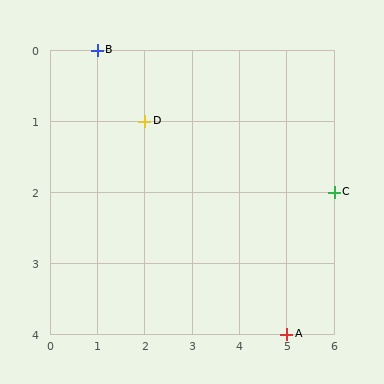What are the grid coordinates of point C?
Point C is at grid coordinates (6, 2).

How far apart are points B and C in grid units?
Points B and C are 5 columns and 2 rows apart (about 5.4 grid units diagonally).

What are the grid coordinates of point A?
Point A is at grid coordinates (5, 4).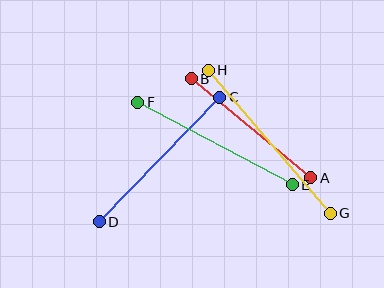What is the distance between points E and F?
The distance is approximately 175 pixels.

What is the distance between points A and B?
The distance is approximately 155 pixels.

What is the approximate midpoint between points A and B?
The midpoint is at approximately (251, 128) pixels.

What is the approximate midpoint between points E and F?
The midpoint is at approximately (215, 144) pixels.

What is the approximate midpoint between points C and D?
The midpoint is at approximately (159, 159) pixels.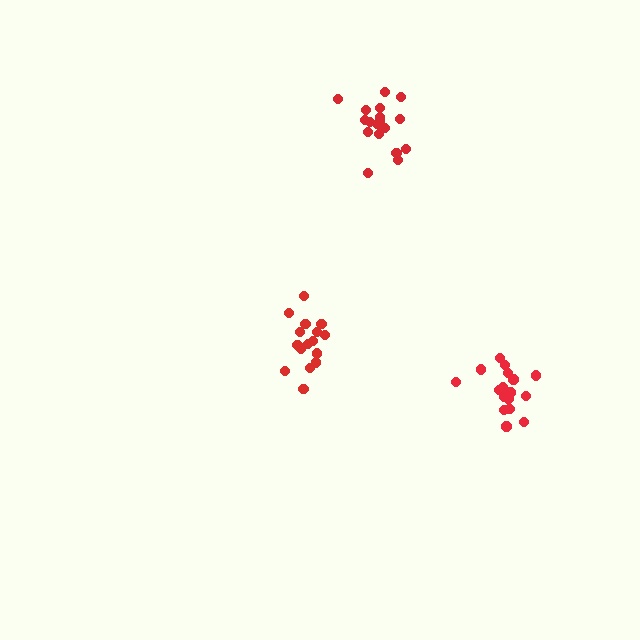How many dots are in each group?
Group 1: 19 dots, Group 2: 18 dots, Group 3: 17 dots (54 total).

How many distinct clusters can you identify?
There are 3 distinct clusters.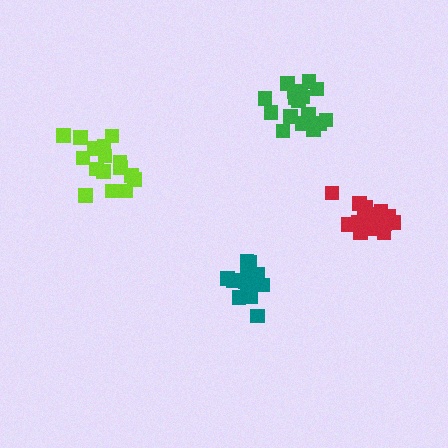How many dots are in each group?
Group 1: 17 dots, Group 2: 17 dots, Group 3: 18 dots, Group 4: 15 dots (67 total).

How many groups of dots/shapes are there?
There are 4 groups.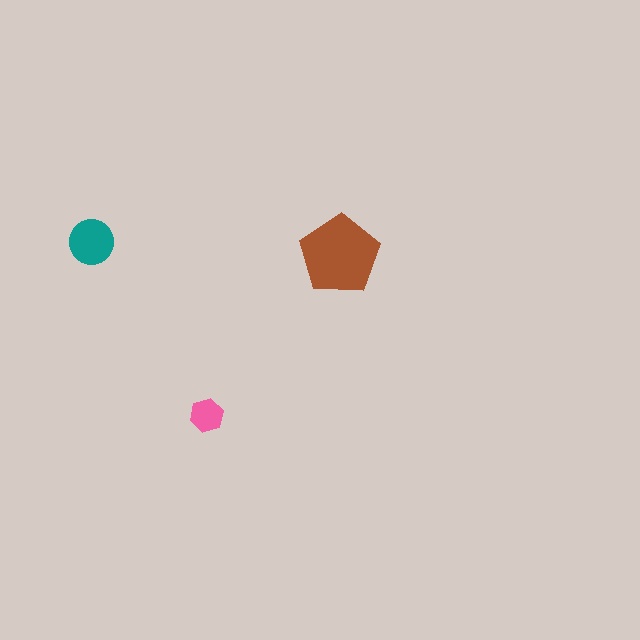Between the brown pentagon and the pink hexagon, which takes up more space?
The brown pentagon.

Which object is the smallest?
The pink hexagon.